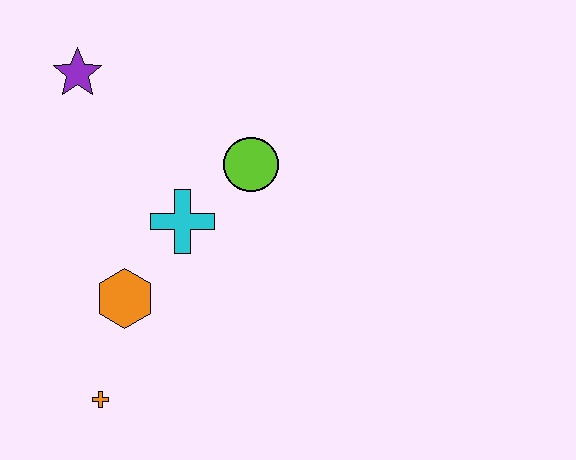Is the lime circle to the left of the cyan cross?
No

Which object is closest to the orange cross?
The orange hexagon is closest to the orange cross.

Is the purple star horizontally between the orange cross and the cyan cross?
No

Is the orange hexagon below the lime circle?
Yes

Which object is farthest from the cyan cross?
The orange cross is farthest from the cyan cross.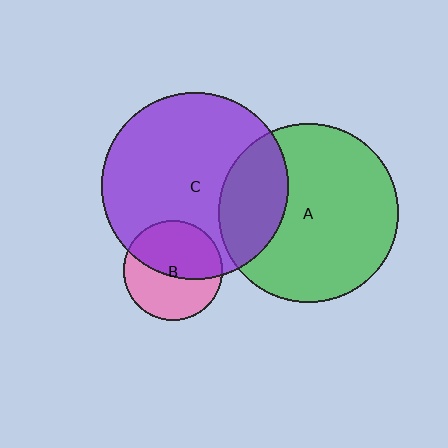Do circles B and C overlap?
Yes.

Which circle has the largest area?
Circle C (purple).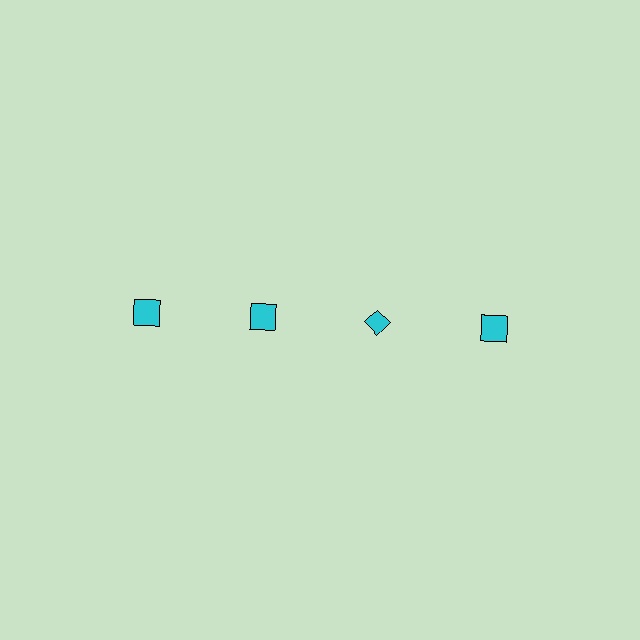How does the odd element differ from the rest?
It has a different shape: diamond instead of square.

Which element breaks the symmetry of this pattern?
The cyan diamond in the top row, center column breaks the symmetry. All other shapes are cyan squares.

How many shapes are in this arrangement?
There are 4 shapes arranged in a grid pattern.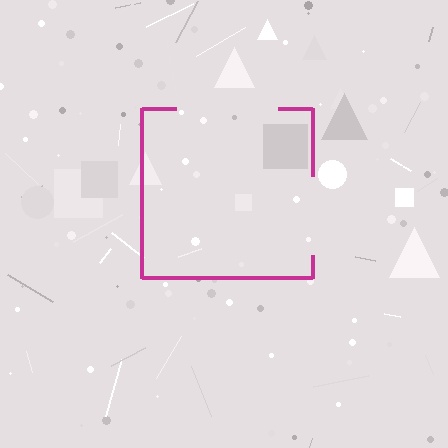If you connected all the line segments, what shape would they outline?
They would outline a square.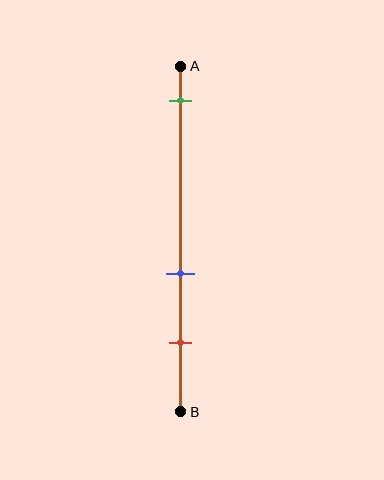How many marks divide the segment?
There are 3 marks dividing the segment.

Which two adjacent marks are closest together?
The blue and red marks are the closest adjacent pair.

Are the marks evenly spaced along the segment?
No, the marks are not evenly spaced.